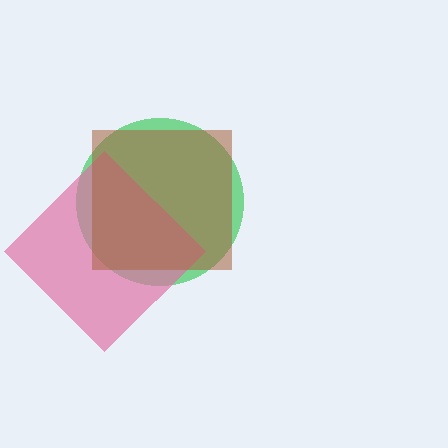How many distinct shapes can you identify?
There are 3 distinct shapes: a green circle, a pink diamond, a brown square.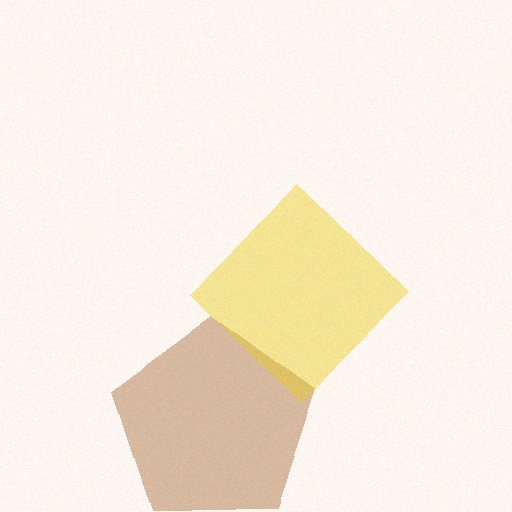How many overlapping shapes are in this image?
There are 2 overlapping shapes in the image.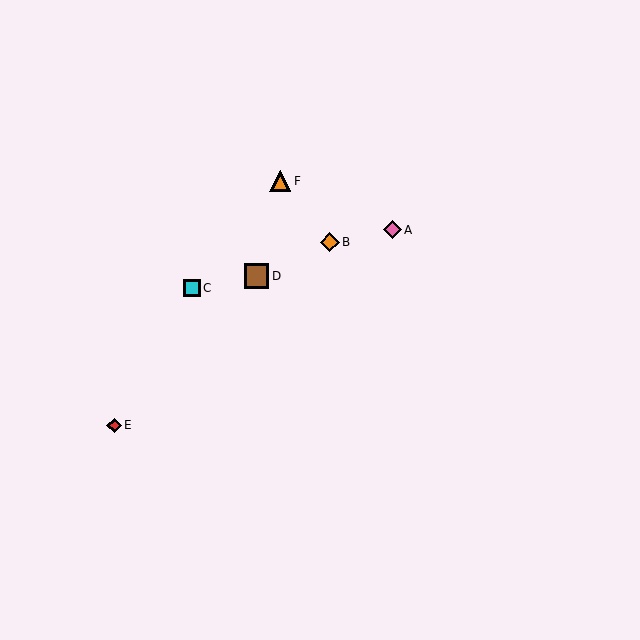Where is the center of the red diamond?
The center of the red diamond is at (114, 425).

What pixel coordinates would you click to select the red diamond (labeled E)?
Click at (114, 425) to select the red diamond E.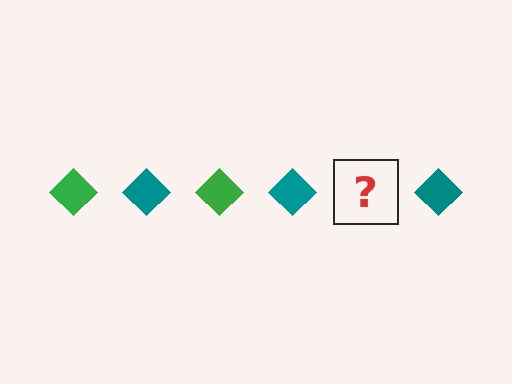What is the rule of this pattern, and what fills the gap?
The rule is that the pattern cycles through green, teal diamonds. The gap should be filled with a green diamond.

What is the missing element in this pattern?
The missing element is a green diamond.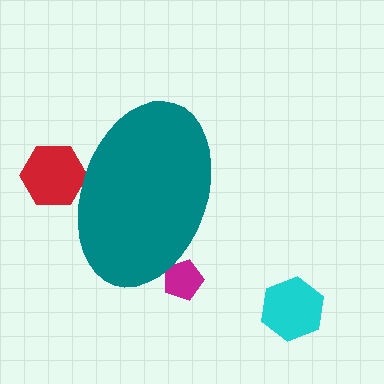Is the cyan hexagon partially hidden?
No, the cyan hexagon is fully visible.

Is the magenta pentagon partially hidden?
Yes, the magenta pentagon is partially hidden behind the teal ellipse.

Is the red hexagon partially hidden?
Yes, the red hexagon is partially hidden behind the teal ellipse.